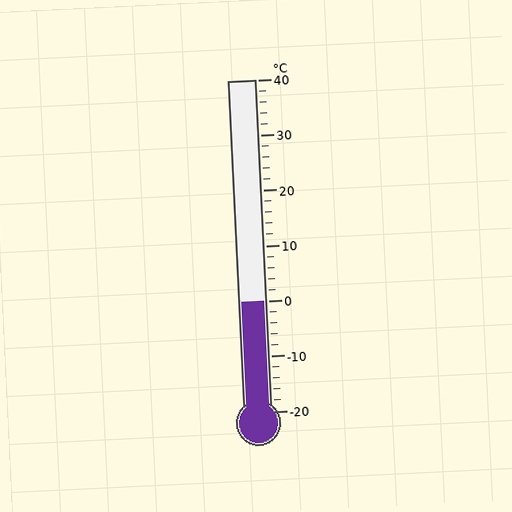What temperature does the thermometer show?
The thermometer shows approximately 0°C.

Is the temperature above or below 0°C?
The temperature is at 0°C.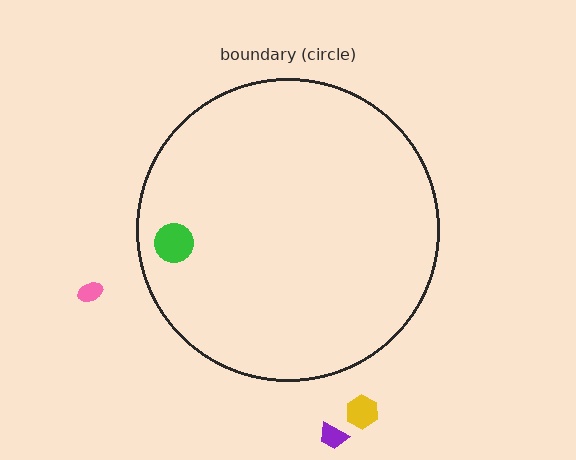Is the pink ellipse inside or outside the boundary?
Outside.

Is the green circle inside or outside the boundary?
Inside.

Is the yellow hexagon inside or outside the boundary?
Outside.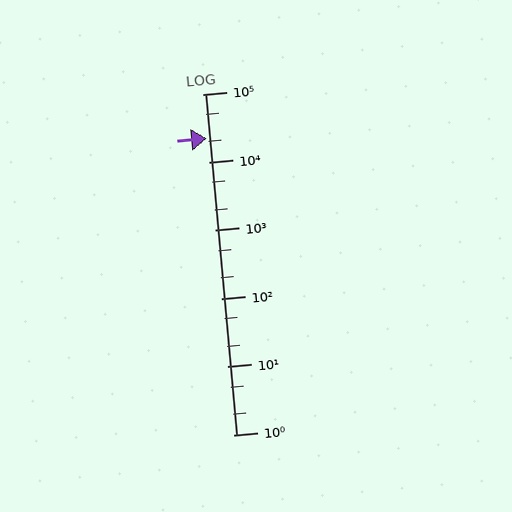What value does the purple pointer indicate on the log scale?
The pointer indicates approximately 22000.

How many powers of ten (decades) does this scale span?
The scale spans 5 decades, from 1 to 100000.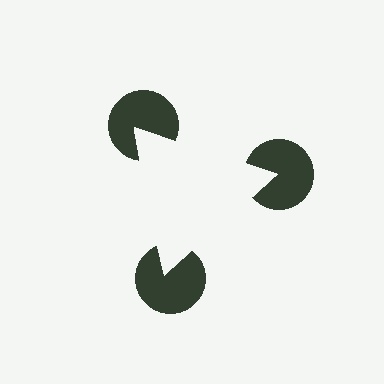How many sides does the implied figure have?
3 sides.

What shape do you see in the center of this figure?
An illusory triangle — its edges are inferred from the aligned wedge cuts in the pac-man discs, not physically drawn.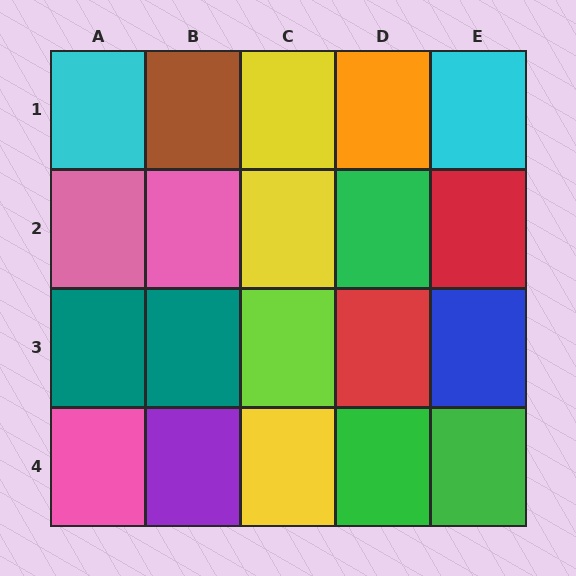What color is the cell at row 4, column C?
Yellow.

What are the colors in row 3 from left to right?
Teal, teal, lime, red, blue.